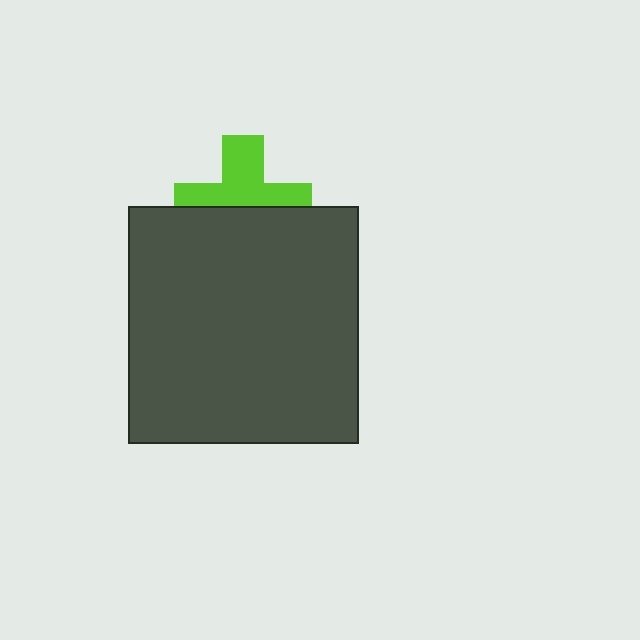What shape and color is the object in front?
The object in front is a dark gray rectangle.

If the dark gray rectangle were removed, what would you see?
You would see the complete lime cross.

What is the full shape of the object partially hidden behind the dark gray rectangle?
The partially hidden object is a lime cross.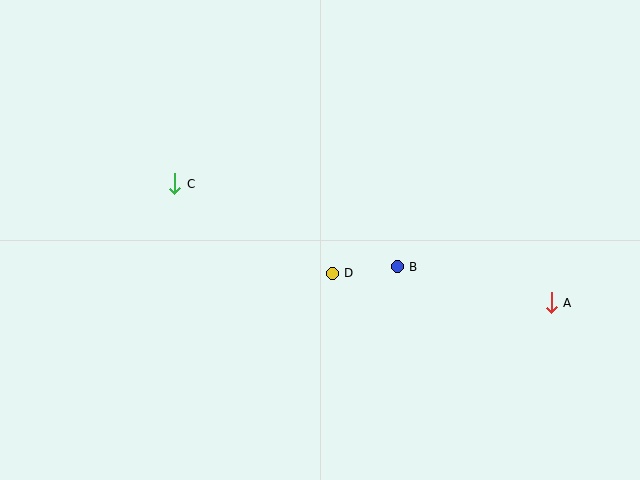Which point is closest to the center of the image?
Point D at (332, 273) is closest to the center.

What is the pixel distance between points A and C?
The distance between A and C is 395 pixels.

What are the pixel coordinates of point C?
Point C is at (175, 184).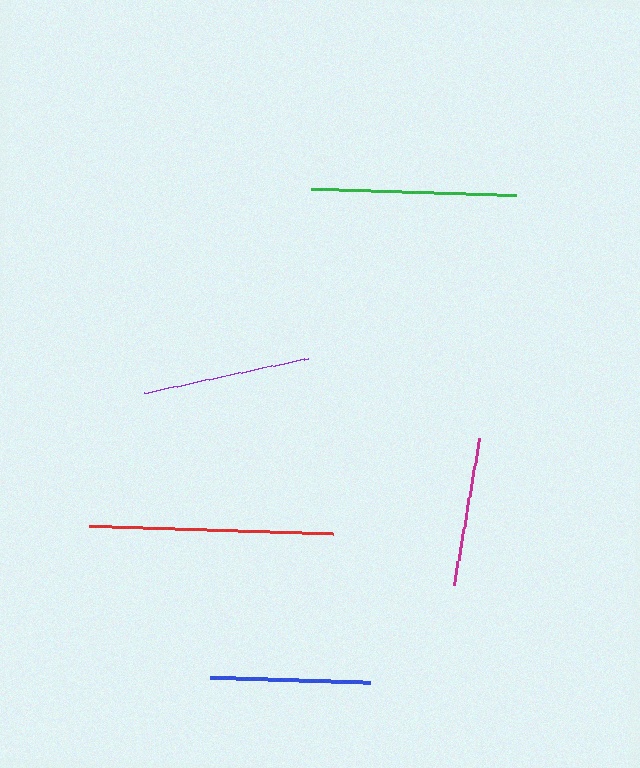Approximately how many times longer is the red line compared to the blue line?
The red line is approximately 1.5 times the length of the blue line.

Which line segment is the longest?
The red line is the longest at approximately 244 pixels.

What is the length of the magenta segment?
The magenta segment is approximately 149 pixels long.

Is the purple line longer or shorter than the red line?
The red line is longer than the purple line.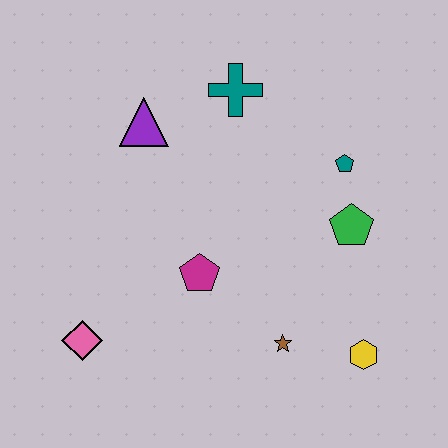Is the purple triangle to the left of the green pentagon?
Yes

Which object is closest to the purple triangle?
The teal cross is closest to the purple triangle.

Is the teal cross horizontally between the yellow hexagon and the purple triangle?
Yes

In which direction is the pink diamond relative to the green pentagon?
The pink diamond is to the left of the green pentagon.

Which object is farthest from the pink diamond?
The teal pentagon is farthest from the pink diamond.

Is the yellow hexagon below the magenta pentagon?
Yes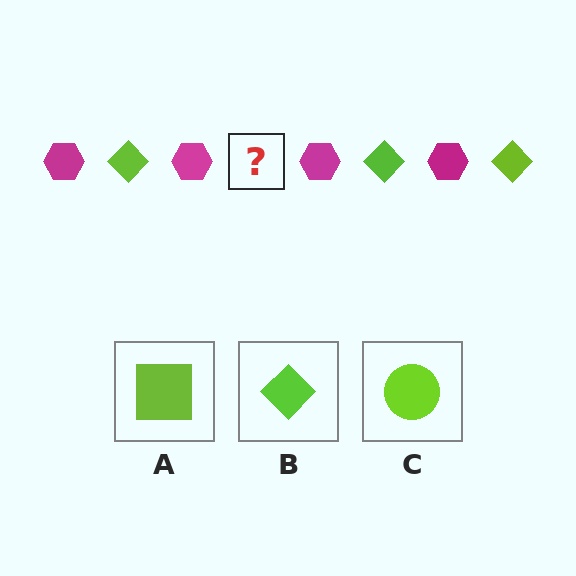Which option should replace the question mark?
Option B.